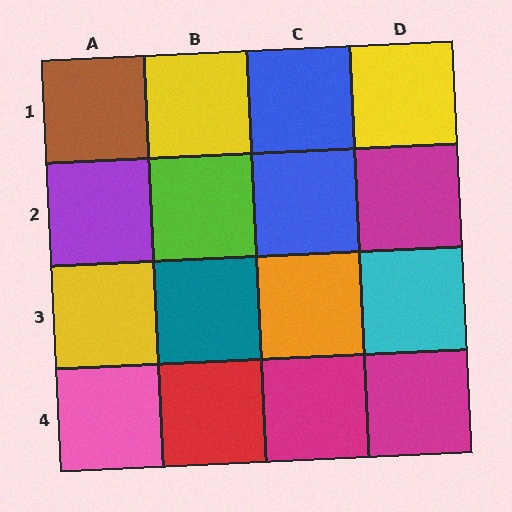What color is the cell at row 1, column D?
Yellow.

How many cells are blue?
2 cells are blue.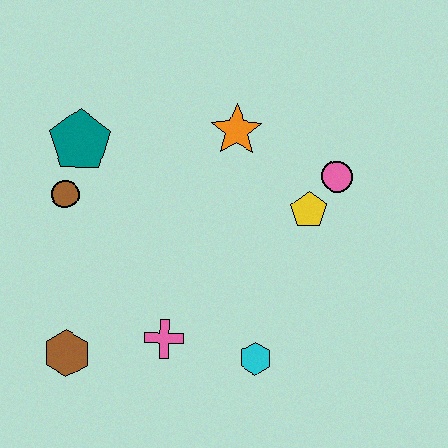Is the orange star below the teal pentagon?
No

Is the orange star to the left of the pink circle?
Yes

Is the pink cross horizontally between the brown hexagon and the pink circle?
Yes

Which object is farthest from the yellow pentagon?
The brown hexagon is farthest from the yellow pentagon.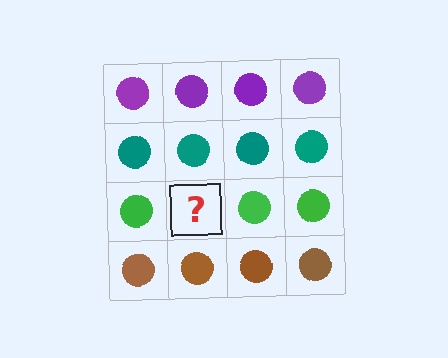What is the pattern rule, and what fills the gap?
The rule is that each row has a consistent color. The gap should be filled with a green circle.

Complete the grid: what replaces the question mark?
The question mark should be replaced with a green circle.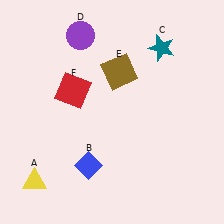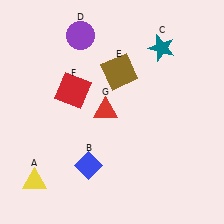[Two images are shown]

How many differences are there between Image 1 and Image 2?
There is 1 difference between the two images.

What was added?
A red triangle (G) was added in Image 2.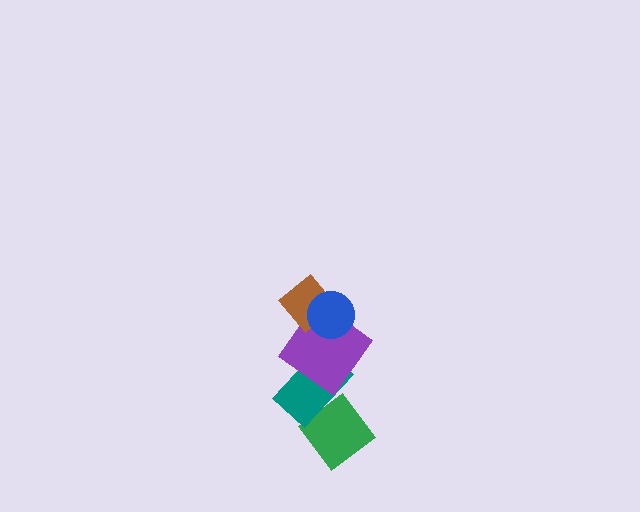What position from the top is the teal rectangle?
The teal rectangle is 4th from the top.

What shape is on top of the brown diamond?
The blue circle is on top of the brown diamond.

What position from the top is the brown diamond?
The brown diamond is 2nd from the top.